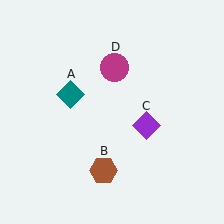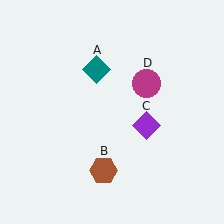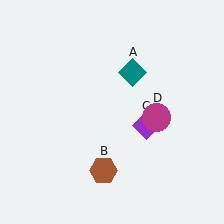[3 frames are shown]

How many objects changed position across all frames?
2 objects changed position: teal diamond (object A), magenta circle (object D).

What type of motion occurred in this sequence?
The teal diamond (object A), magenta circle (object D) rotated clockwise around the center of the scene.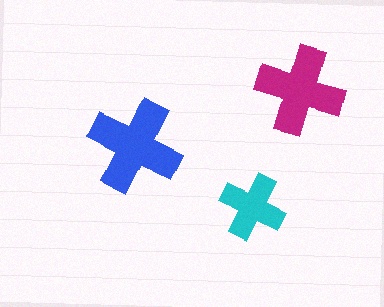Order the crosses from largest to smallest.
the blue one, the magenta one, the cyan one.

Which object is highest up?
The magenta cross is topmost.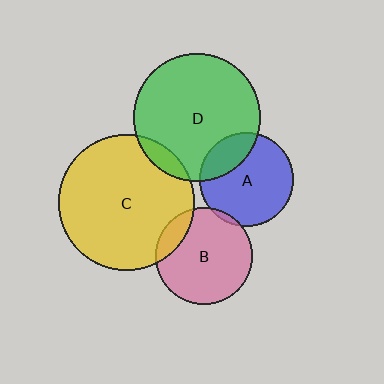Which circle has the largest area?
Circle C (yellow).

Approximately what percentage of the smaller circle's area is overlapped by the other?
Approximately 15%.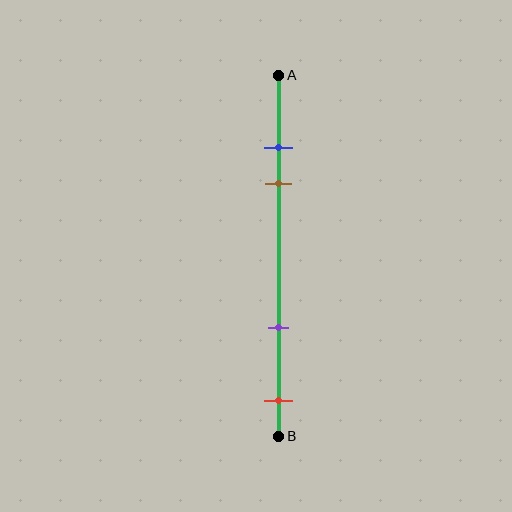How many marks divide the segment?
There are 4 marks dividing the segment.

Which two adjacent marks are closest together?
The blue and brown marks are the closest adjacent pair.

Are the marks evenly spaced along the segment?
No, the marks are not evenly spaced.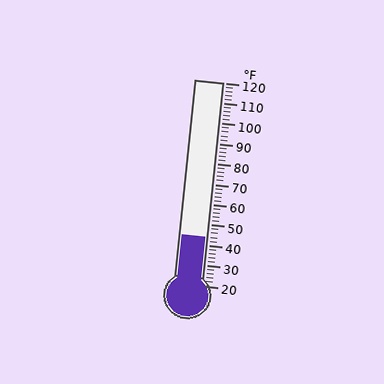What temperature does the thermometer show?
The thermometer shows approximately 44°F.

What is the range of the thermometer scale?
The thermometer scale ranges from 20°F to 120°F.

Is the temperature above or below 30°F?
The temperature is above 30°F.